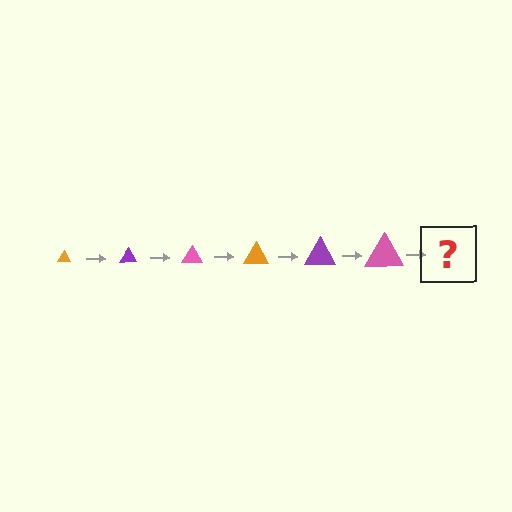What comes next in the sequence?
The next element should be an orange triangle, larger than the previous one.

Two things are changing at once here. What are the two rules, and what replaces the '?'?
The two rules are that the triangle grows larger each step and the color cycles through orange, purple, and pink. The '?' should be an orange triangle, larger than the previous one.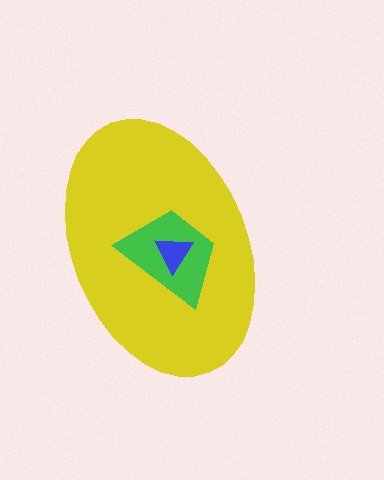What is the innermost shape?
The blue triangle.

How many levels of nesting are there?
3.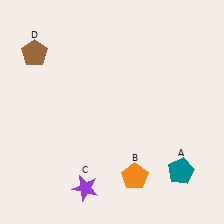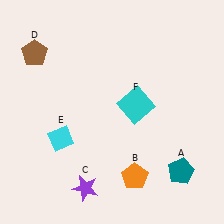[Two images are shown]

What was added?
A cyan diamond (E), a cyan square (F) were added in Image 2.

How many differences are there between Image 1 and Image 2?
There are 2 differences between the two images.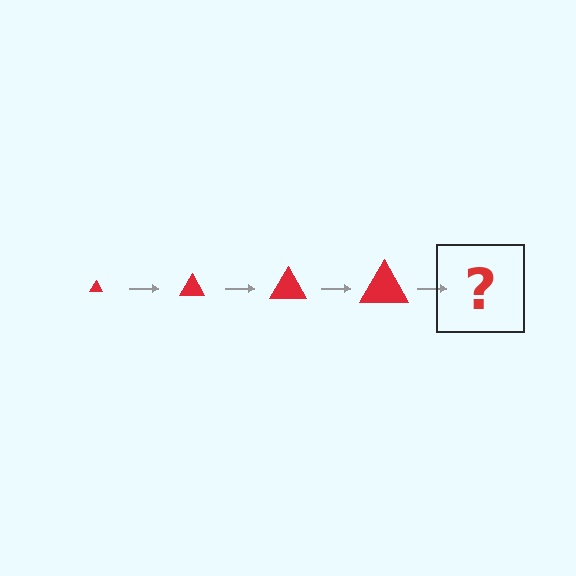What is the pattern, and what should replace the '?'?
The pattern is that the triangle gets progressively larger each step. The '?' should be a red triangle, larger than the previous one.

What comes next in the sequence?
The next element should be a red triangle, larger than the previous one.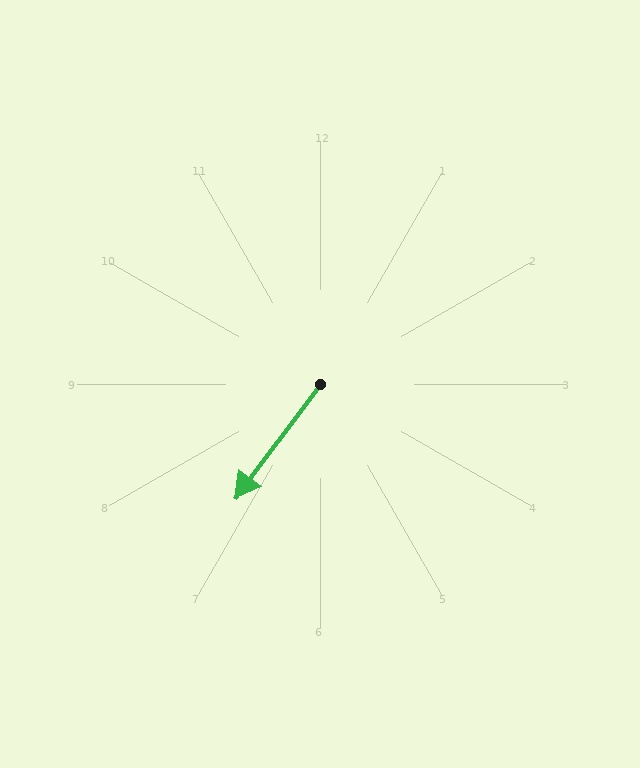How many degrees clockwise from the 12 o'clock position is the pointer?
Approximately 217 degrees.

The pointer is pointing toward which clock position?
Roughly 7 o'clock.